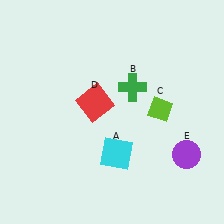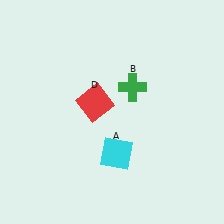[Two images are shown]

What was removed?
The purple circle (E), the lime diamond (C) were removed in Image 2.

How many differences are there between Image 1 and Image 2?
There are 2 differences between the two images.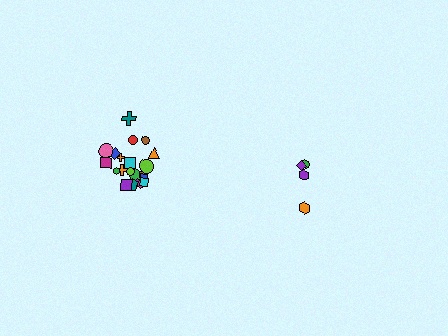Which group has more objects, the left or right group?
The left group.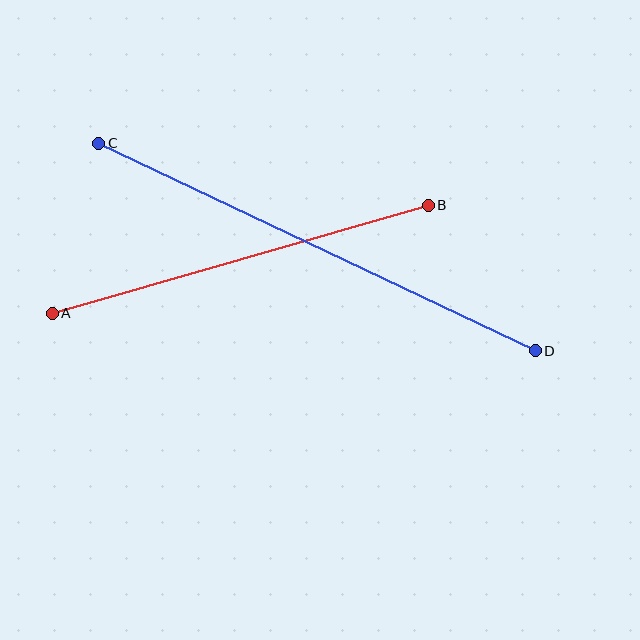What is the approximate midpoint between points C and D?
The midpoint is at approximately (317, 247) pixels.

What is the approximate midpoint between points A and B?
The midpoint is at approximately (240, 259) pixels.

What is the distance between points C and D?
The distance is approximately 483 pixels.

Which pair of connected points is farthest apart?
Points C and D are farthest apart.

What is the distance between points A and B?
The distance is approximately 391 pixels.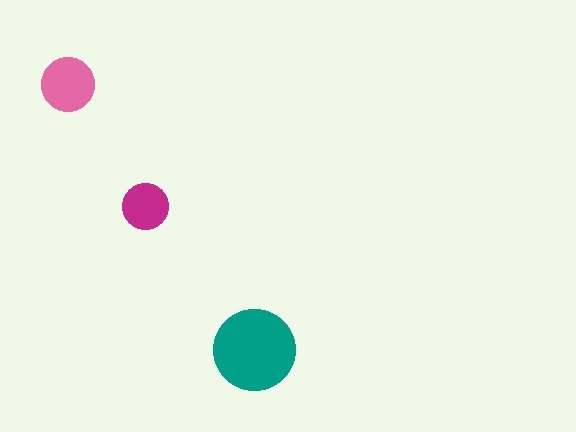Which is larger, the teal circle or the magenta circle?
The teal one.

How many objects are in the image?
There are 3 objects in the image.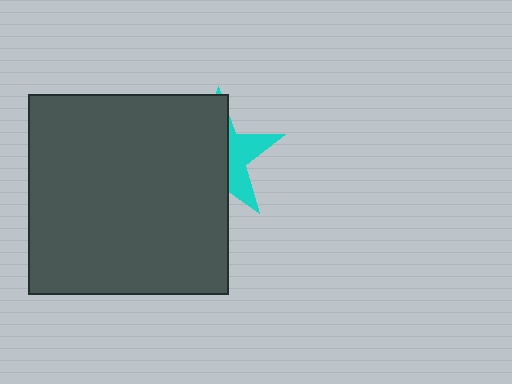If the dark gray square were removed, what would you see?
You would see the complete cyan star.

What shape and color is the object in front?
The object in front is a dark gray square.